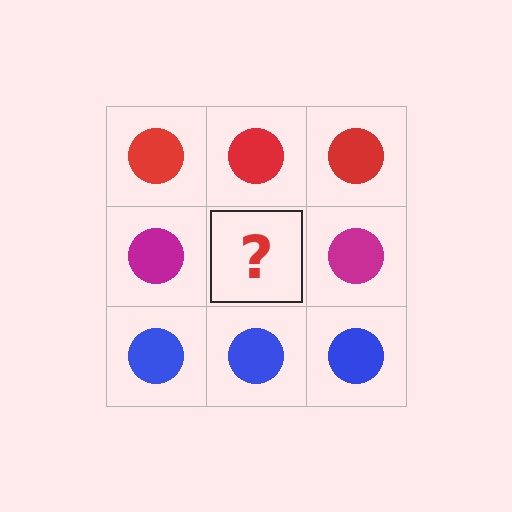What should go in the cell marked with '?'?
The missing cell should contain a magenta circle.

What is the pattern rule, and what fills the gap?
The rule is that each row has a consistent color. The gap should be filled with a magenta circle.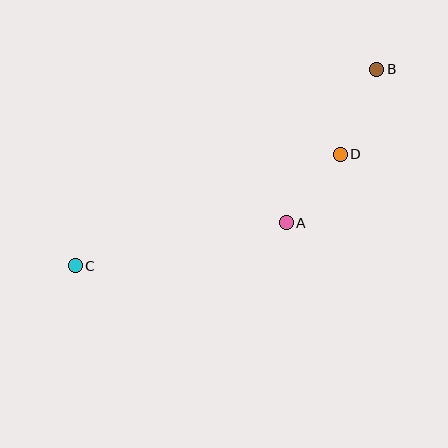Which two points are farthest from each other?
Points B and C are farthest from each other.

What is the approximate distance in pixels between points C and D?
The distance between C and D is approximately 288 pixels.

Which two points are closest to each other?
Points A and D are closest to each other.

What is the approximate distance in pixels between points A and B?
The distance between A and B is approximately 178 pixels.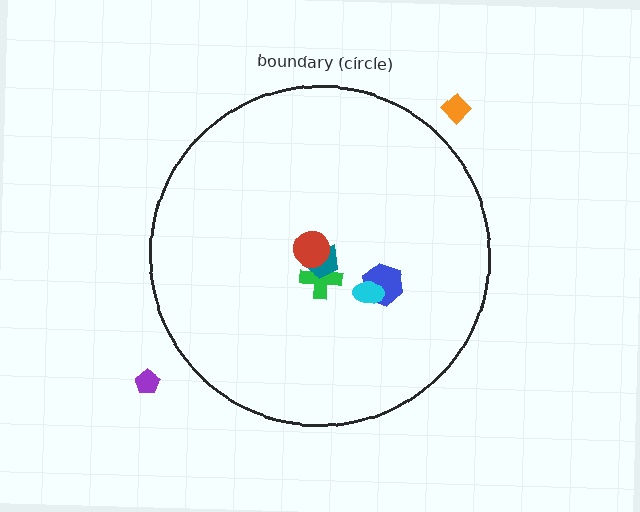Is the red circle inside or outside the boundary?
Inside.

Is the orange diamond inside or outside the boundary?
Outside.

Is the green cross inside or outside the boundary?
Inside.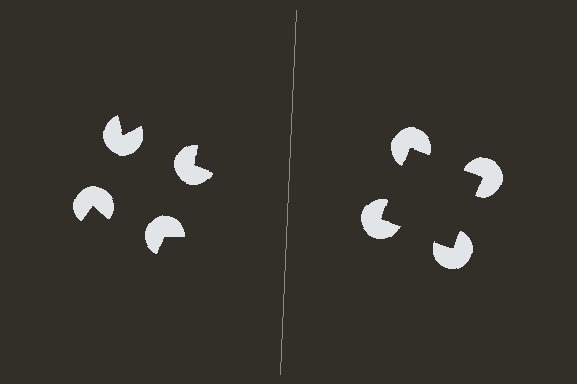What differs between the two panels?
The pac-man discs are positioned identically on both sides; only the wedge orientations differ. On the right they align to a square; on the left they are misaligned.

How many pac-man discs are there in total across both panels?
8 — 4 on each side.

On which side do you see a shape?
An illusory square appears on the right side. On the left side the wedge cuts are rotated, so no coherent shape forms.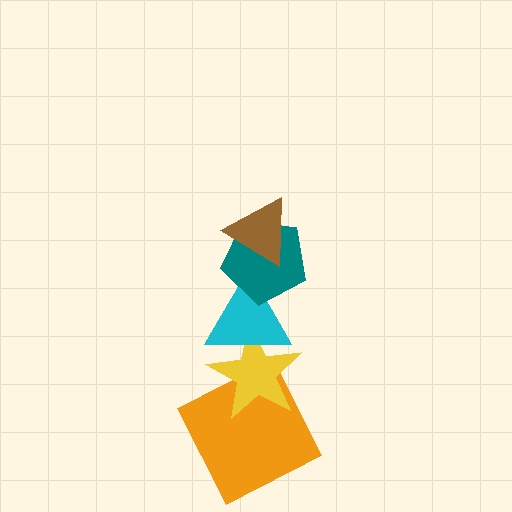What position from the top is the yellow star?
The yellow star is 4th from the top.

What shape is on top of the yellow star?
The cyan triangle is on top of the yellow star.